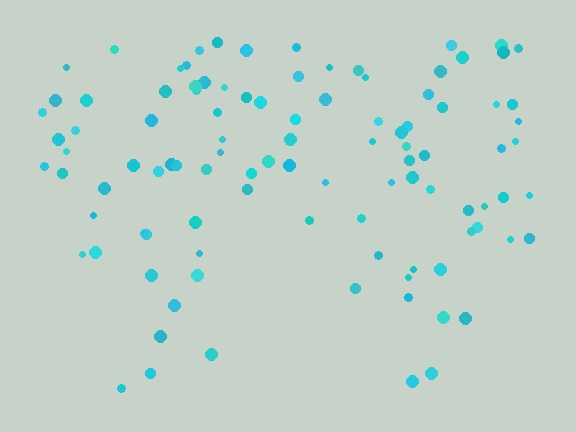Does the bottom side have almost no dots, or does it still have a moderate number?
Still a moderate number, just noticeably fewer than the top.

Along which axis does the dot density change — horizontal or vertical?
Vertical.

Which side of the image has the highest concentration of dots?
The top.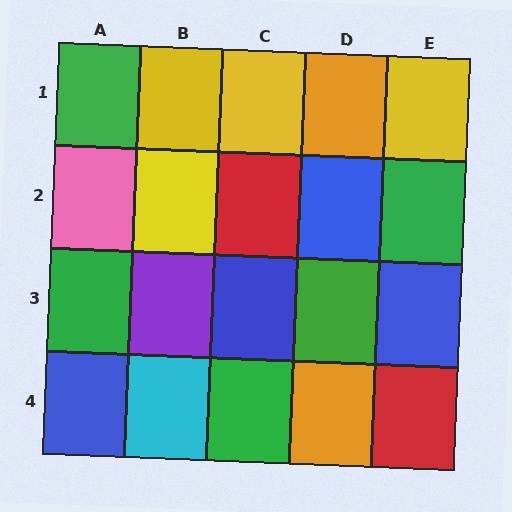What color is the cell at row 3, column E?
Blue.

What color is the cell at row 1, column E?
Yellow.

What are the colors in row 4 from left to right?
Blue, cyan, green, orange, red.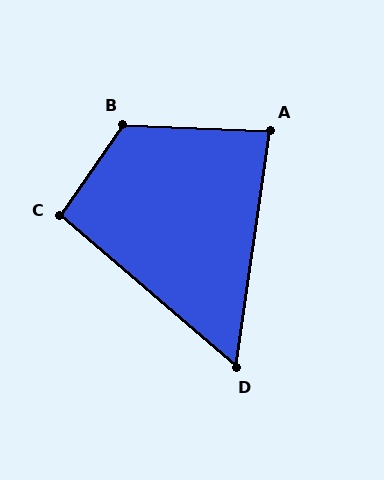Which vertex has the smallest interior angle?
D, at approximately 58 degrees.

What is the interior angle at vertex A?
Approximately 84 degrees (acute).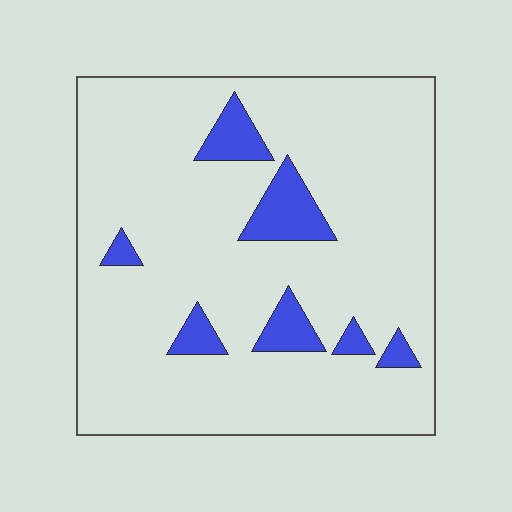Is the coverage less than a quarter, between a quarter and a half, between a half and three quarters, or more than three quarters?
Less than a quarter.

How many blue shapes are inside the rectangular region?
7.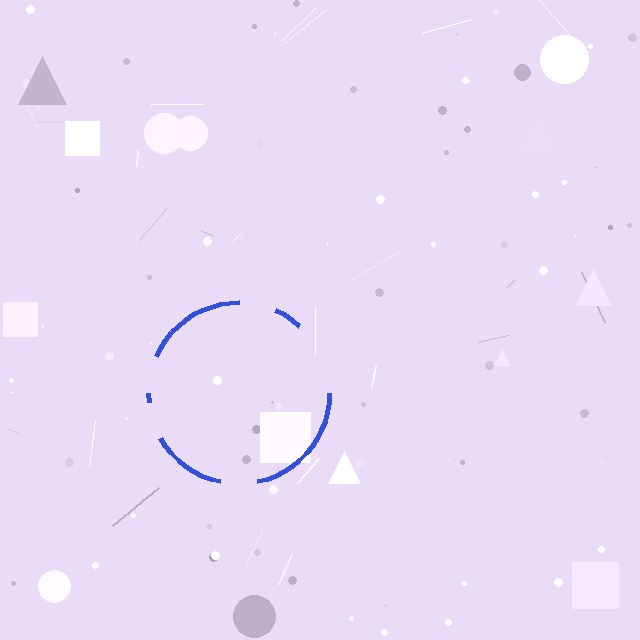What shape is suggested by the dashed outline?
The dashed outline suggests a circle.